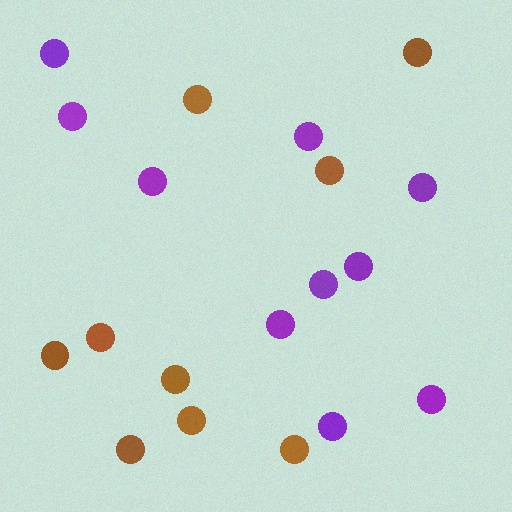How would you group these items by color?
There are 2 groups: one group of purple circles (10) and one group of brown circles (9).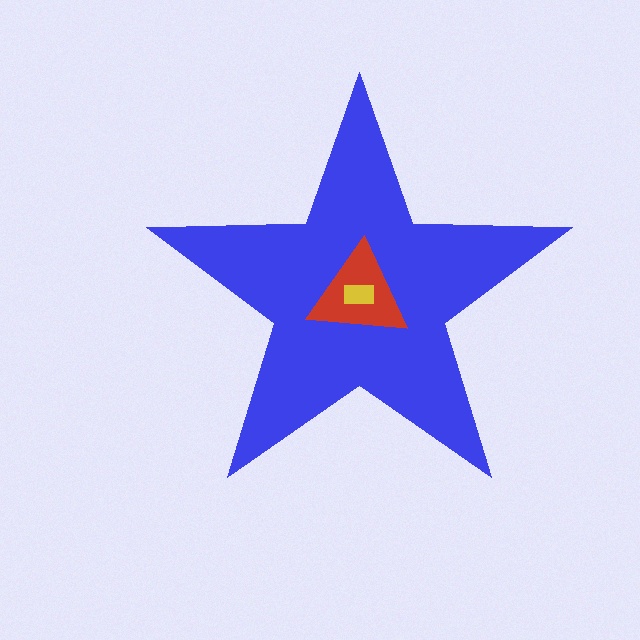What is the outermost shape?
The blue star.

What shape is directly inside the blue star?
The red triangle.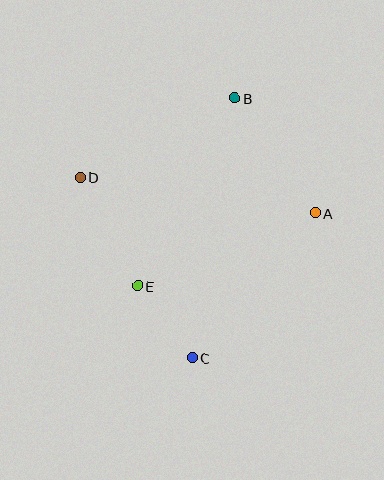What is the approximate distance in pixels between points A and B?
The distance between A and B is approximately 140 pixels.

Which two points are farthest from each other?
Points B and C are farthest from each other.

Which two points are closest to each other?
Points C and E are closest to each other.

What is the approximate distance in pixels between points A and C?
The distance between A and C is approximately 190 pixels.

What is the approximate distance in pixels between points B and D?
The distance between B and D is approximately 174 pixels.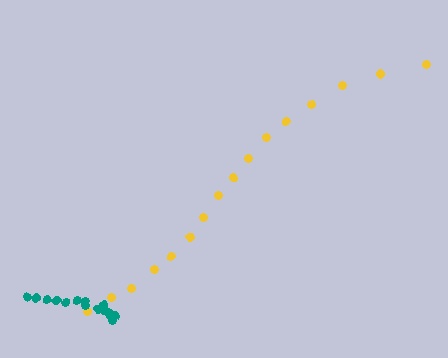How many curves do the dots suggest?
There are 2 distinct paths.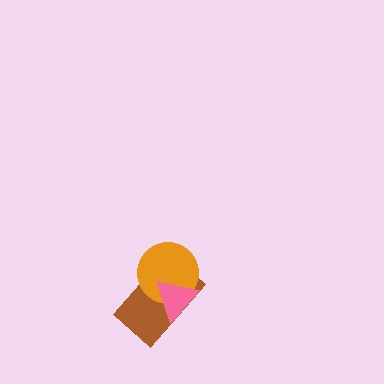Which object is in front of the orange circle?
The pink triangle is in front of the orange circle.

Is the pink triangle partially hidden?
No, no other shape covers it.